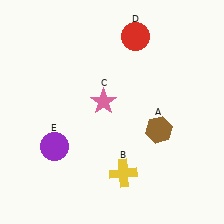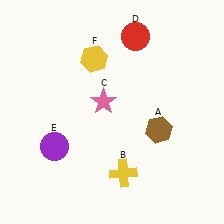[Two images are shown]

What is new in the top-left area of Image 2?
A yellow hexagon (F) was added in the top-left area of Image 2.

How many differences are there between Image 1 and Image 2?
There is 1 difference between the two images.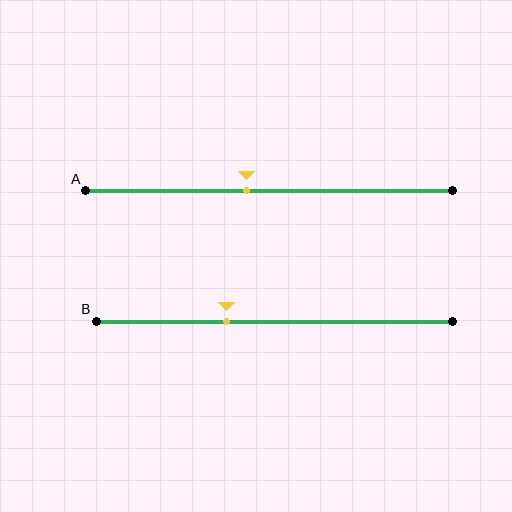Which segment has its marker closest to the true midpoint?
Segment A has its marker closest to the true midpoint.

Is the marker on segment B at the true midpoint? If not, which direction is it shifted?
No, the marker on segment B is shifted to the left by about 13% of the segment length.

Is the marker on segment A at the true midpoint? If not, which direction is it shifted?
No, the marker on segment A is shifted to the left by about 6% of the segment length.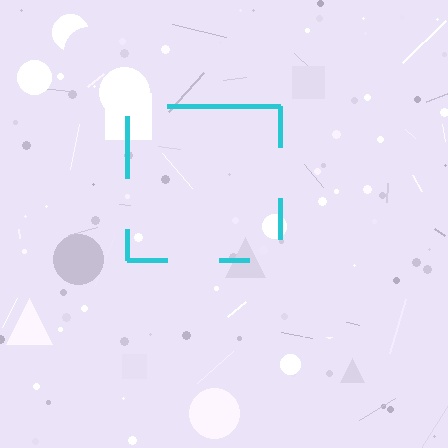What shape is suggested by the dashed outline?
The dashed outline suggests a square.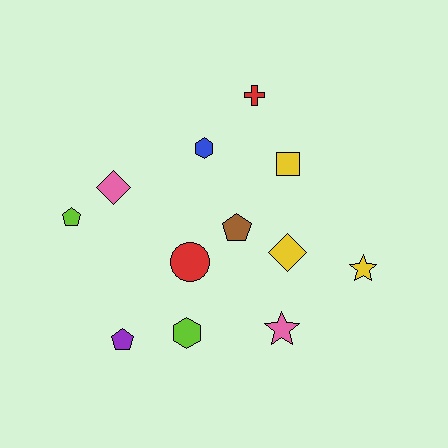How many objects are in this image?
There are 12 objects.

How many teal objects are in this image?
There are no teal objects.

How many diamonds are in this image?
There are 2 diamonds.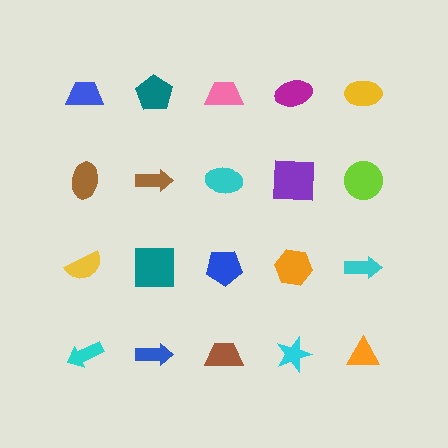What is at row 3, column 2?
A teal square.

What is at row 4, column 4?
A cyan star.